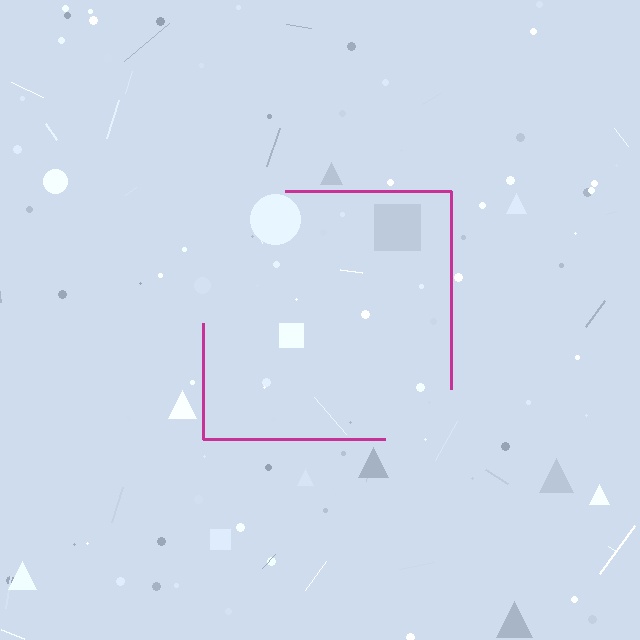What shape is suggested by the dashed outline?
The dashed outline suggests a square.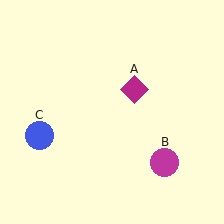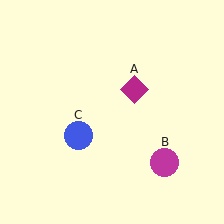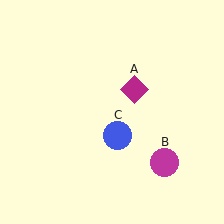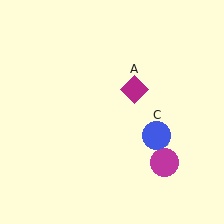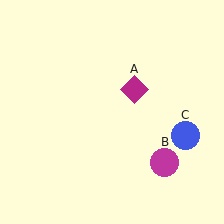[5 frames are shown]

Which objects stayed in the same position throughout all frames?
Magenta diamond (object A) and magenta circle (object B) remained stationary.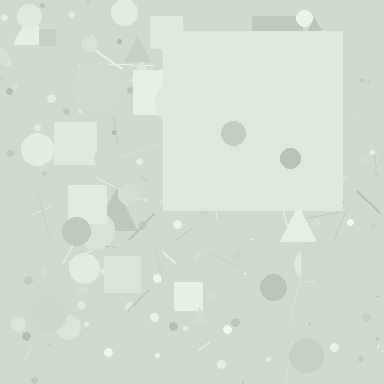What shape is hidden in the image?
A square is hidden in the image.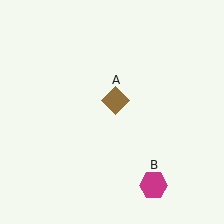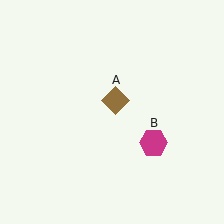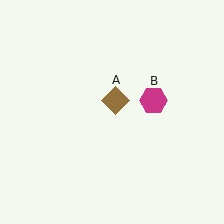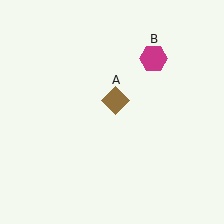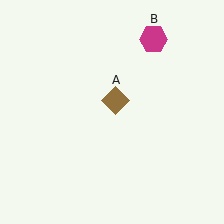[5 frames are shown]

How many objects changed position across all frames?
1 object changed position: magenta hexagon (object B).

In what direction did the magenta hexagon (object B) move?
The magenta hexagon (object B) moved up.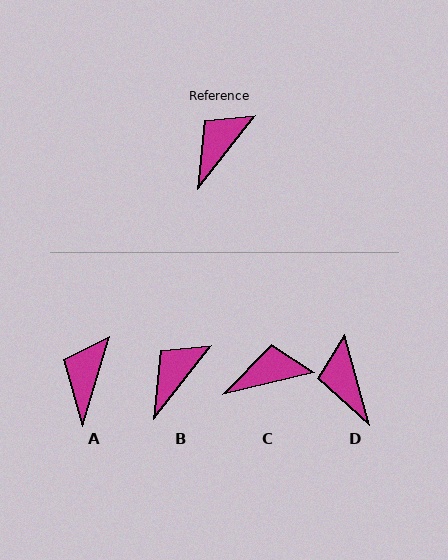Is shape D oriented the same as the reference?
No, it is off by about 53 degrees.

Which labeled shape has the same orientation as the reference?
B.